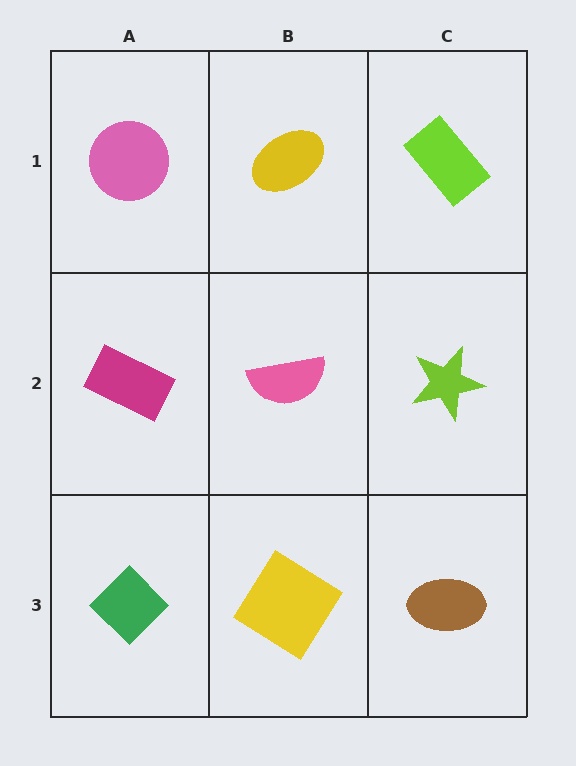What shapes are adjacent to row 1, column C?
A lime star (row 2, column C), a yellow ellipse (row 1, column B).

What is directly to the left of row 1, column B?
A pink circle.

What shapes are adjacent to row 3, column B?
A pink semicircle (row 2, column B), a green diamond (row 3, column A), a brown ellipse (row 3, column C).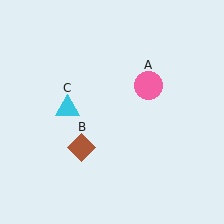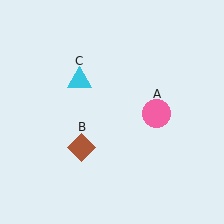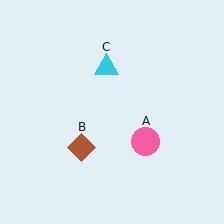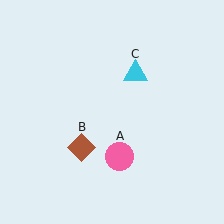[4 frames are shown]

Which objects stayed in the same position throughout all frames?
Brown diamond (object B) remained stationary.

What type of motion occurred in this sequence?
The pink circle (object A), cyan triangle (object C) rotated clockwise around the center of the scene.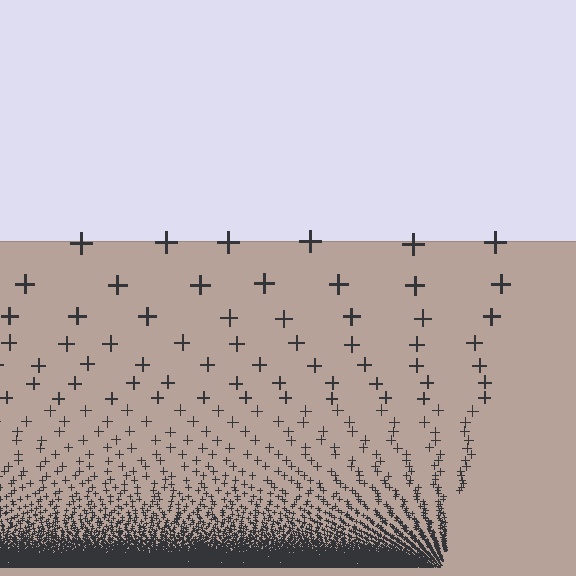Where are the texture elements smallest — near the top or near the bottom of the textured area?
Near the bottom.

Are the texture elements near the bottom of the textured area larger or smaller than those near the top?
Smaller. The gradient is inverted — elements near the bottom are smaller and denser.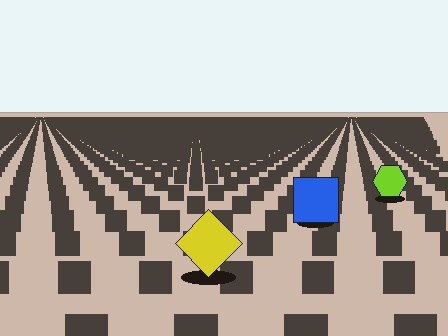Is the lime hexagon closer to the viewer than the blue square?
No. The blue square is closer — you can tell from the texture gradient: the ground texture is coarser near it.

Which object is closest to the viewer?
The yellow diamond is closest. The texture marks near it are larger and more spread out.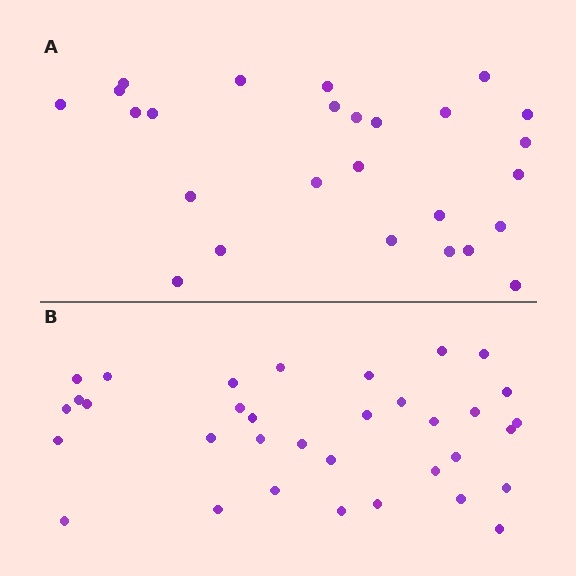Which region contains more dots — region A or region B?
Region B (the bottom region) has more dots.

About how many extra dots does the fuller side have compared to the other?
Region B has roughly 8 or so more dots than region A.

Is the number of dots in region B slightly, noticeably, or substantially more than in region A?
Region B has noticeably more, but not dramatically so. The ratio is roughly 1.3 to 1.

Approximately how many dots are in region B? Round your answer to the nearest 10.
About 30 dots. (The exact count is 34, which rounds to 30.)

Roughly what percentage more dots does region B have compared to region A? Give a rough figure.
About 30% more.